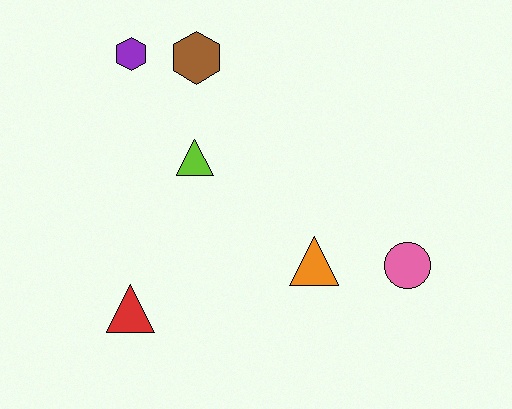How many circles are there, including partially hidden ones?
There is 1 circle.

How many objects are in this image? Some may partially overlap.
There are 6 objects.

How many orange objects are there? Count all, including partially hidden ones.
There is 1 orange object.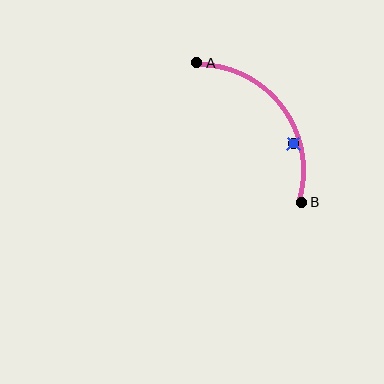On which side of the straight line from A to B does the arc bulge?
The arc bulges above and to the right of the straight line connecting A and B.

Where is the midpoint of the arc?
The arc midpoint is the point on the curve farthest from the straight line joining A and B. It sits above and to the right of that line.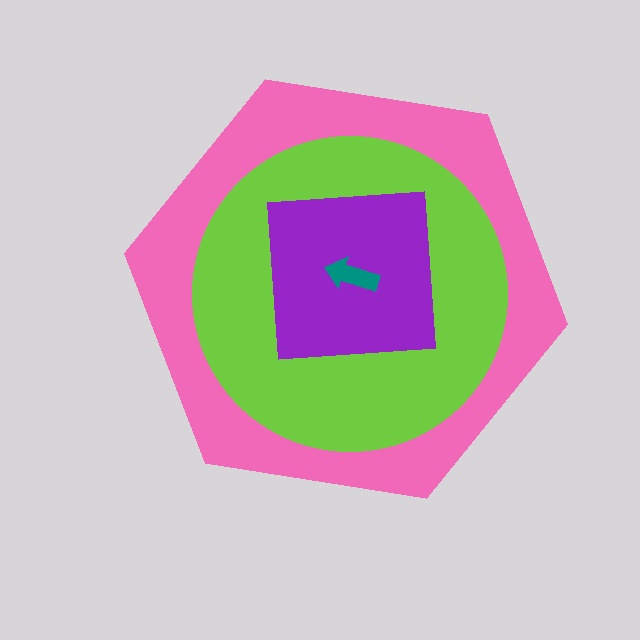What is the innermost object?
The teal arrow.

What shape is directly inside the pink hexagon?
The lime circle.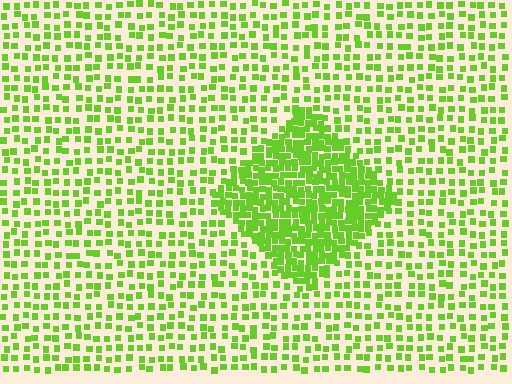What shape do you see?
I see a diamond.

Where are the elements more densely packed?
The elements are more densely packed inside the diamond boundary.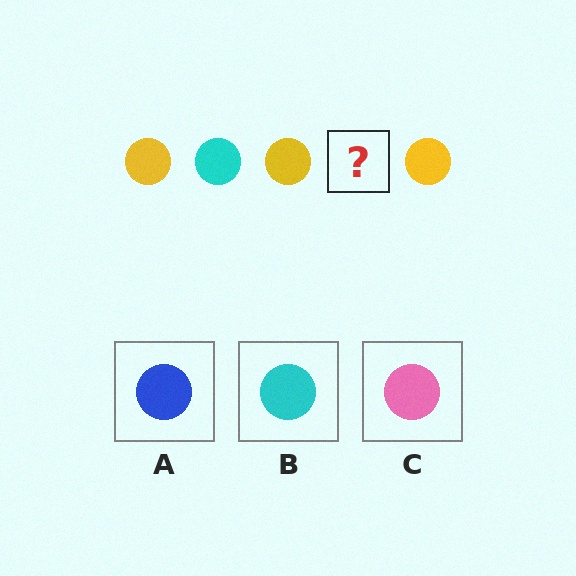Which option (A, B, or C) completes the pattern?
B.